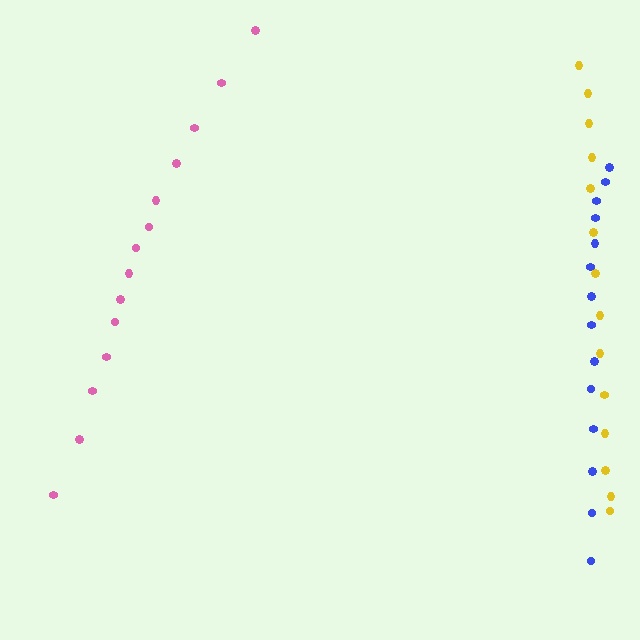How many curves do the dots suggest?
There are 3 distinct paths.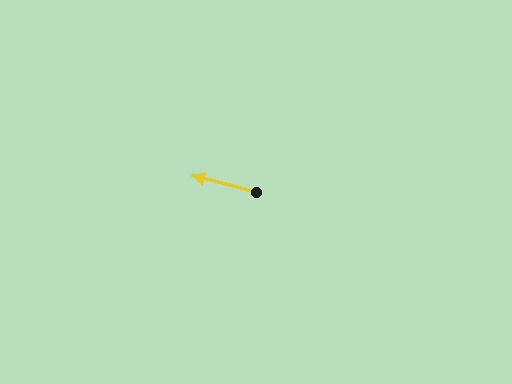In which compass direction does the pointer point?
West.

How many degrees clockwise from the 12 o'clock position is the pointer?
Approximately 284 degrees.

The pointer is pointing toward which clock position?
Roughly 9 o'clock.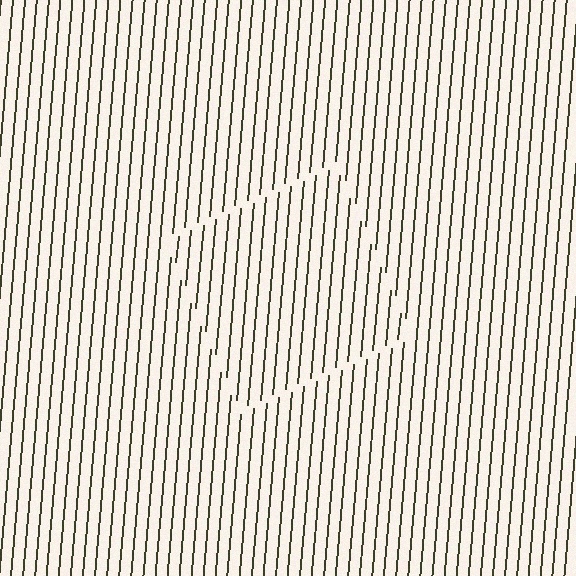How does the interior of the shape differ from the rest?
The interior of the shape contains the same grating, shifted by half a period — the contour is defined by the phase discontinuity where line-ends from the inner and outer gratings abut.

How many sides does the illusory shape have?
4 sides — the line-ends trace a square.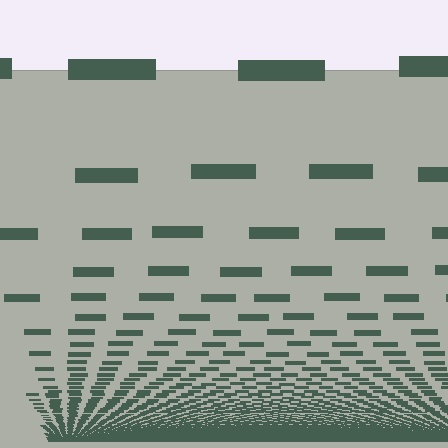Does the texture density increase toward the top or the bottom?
Density increases toward the bottom.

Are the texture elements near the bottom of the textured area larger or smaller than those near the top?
Smaller. The gradient is inverted — elements near the bottom are smaller and denser.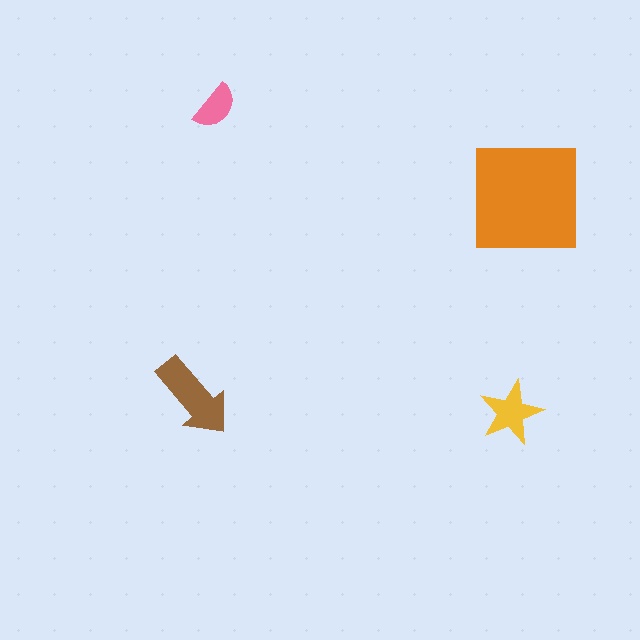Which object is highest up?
The pink semicircle is topmost.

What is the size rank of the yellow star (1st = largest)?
3rd.